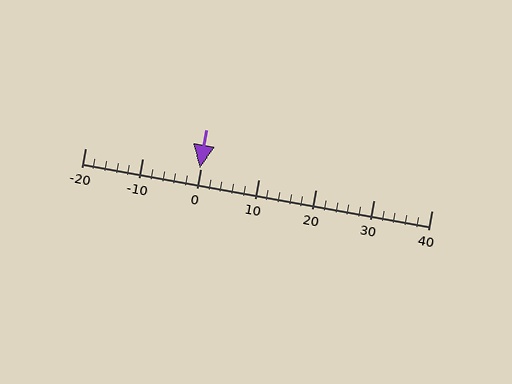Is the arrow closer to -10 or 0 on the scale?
The arrow is closer to 0.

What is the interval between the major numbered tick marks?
The major tick marks are spaced 10 units apart.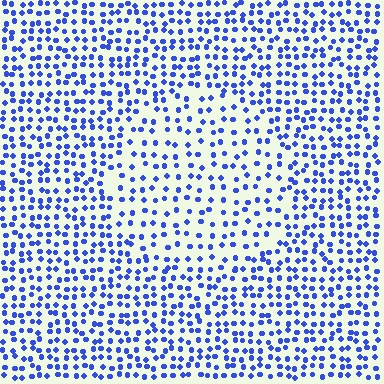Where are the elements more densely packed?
The elements are more densely packed outside the circle boundary.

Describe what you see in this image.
The image contains small blue elements arranged at two different densities. A circle-shaped region is visible where the elements are less densely packed than the surrounding area.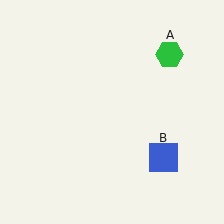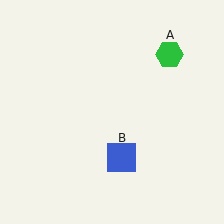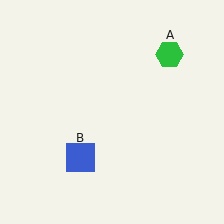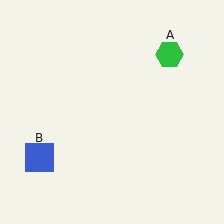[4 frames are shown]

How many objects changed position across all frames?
1 object changed position: blue square (object B).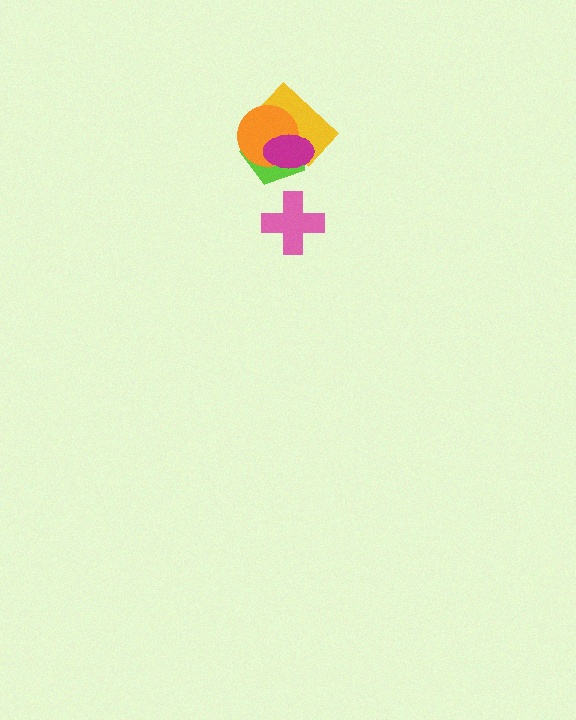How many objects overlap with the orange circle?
3 objects overlap with the orange circle.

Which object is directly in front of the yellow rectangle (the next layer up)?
The orange circle is directly in front of the yellow rectangle.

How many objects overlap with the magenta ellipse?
3 objects overlap with the magenta ellipse.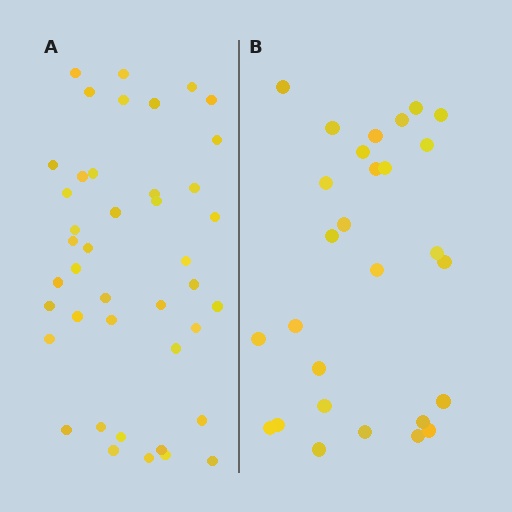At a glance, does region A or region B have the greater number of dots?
Region A (the left region) has more dots.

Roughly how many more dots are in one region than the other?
Region A has approximately 15 more dots than region B.